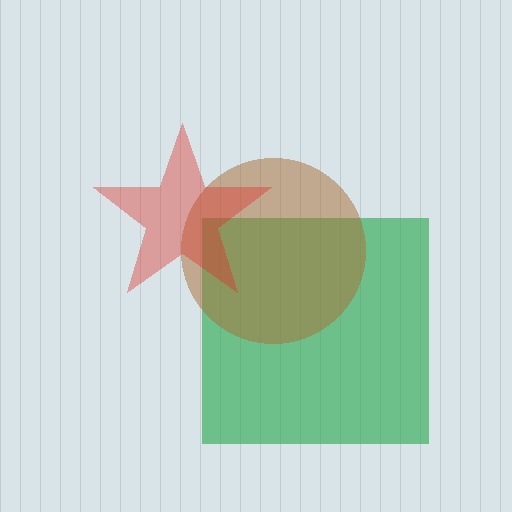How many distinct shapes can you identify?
There are 3 distinct shapes: a green square, a brown circle, a red star.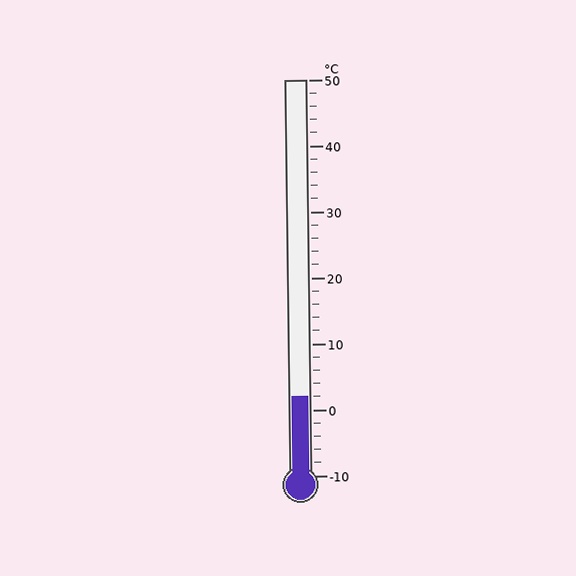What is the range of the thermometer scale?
The thermometer scale ranges from -10°C to 50°C.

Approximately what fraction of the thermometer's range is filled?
The thermometer is filled to approximately 20% of its range.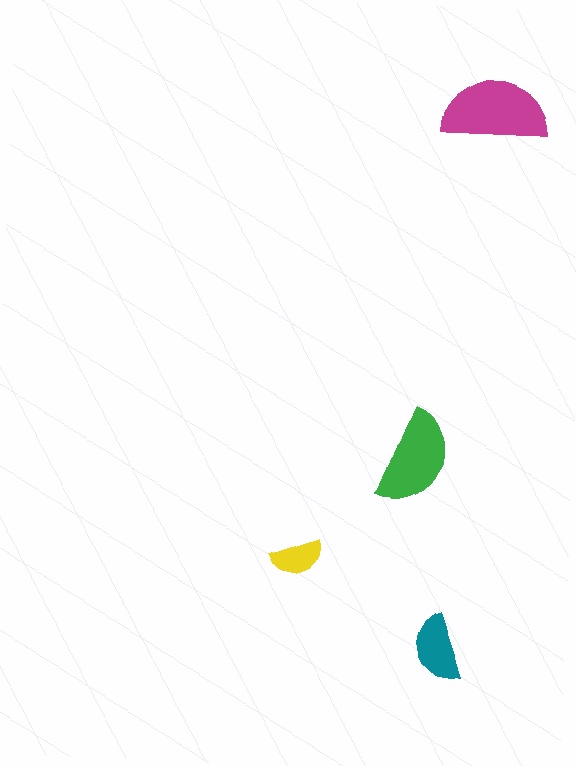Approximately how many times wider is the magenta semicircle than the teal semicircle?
About 1.5 times wider.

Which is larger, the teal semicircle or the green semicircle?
The green one.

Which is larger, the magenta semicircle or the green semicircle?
The magenta one.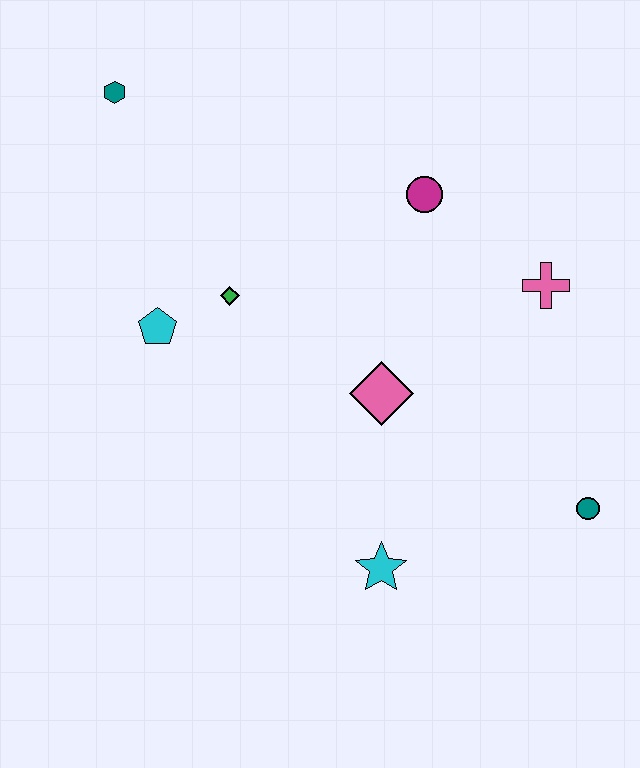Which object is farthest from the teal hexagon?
The teal circle is farthest from the teal hexagon.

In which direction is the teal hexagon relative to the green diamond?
The teal hexagon is above the green diamond.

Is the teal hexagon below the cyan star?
No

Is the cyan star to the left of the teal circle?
Yes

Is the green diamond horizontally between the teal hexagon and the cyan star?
Yes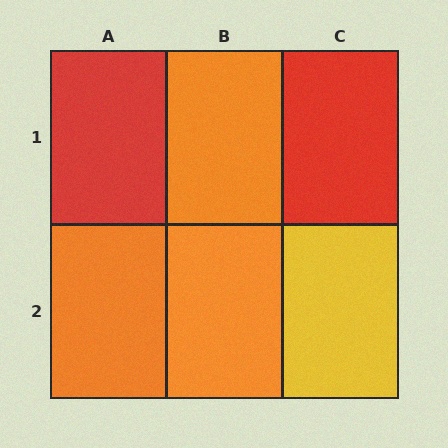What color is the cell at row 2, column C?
Yellow.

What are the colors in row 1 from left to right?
Red, orange, red.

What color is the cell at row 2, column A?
Orange.